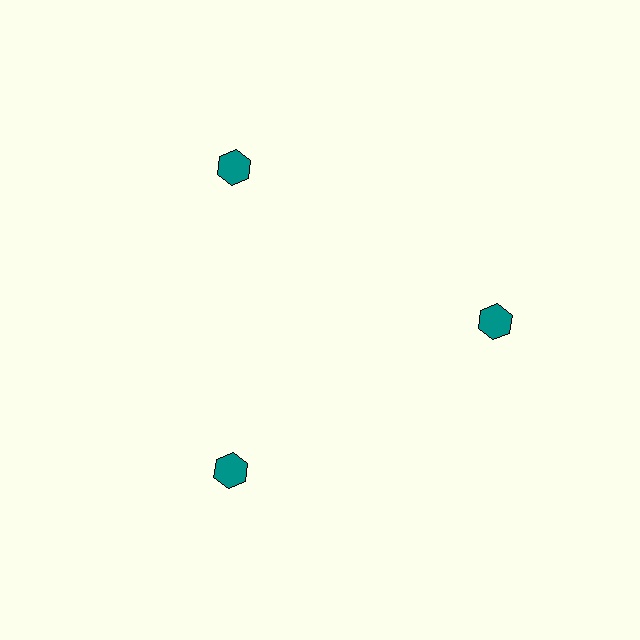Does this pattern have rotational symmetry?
Yes, this pattern has 3-fold rotational symmetry. It looks the same after rotating 120 degrees around the center.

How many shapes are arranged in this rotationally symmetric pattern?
There are 3 shapes, arranged in 3 groups of 1.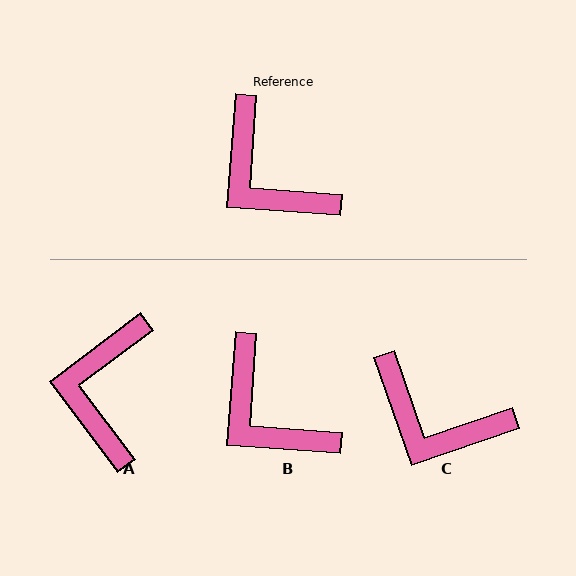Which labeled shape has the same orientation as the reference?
B.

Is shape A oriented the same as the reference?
No, it is off by about 49 degrees.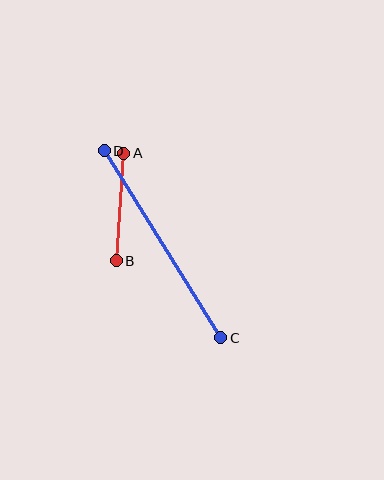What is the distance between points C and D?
The distance is approximately 220 pixels.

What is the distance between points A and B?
The distance is approximately 108 pixels.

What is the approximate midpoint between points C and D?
The midpoint is at approximately (162, 244) pixels.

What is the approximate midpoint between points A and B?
The midpoint is at approximately (120, 207) pixels.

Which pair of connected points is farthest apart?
Points C and D are farthest apart.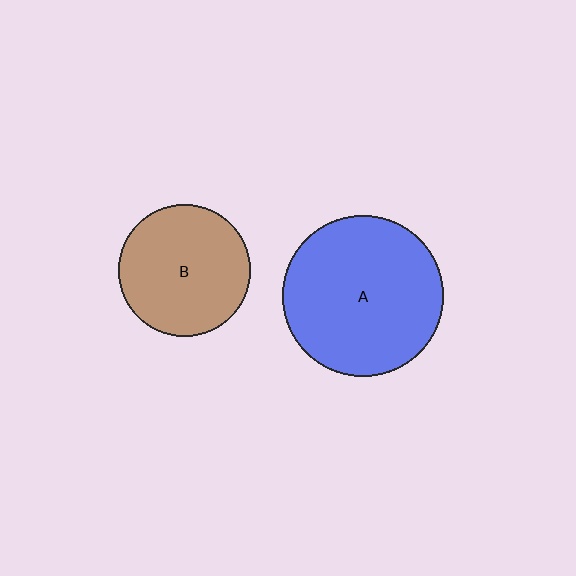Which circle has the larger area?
Circle A (blue).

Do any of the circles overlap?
No, none of the circles overlap.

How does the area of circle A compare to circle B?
Approximately 1.5 times.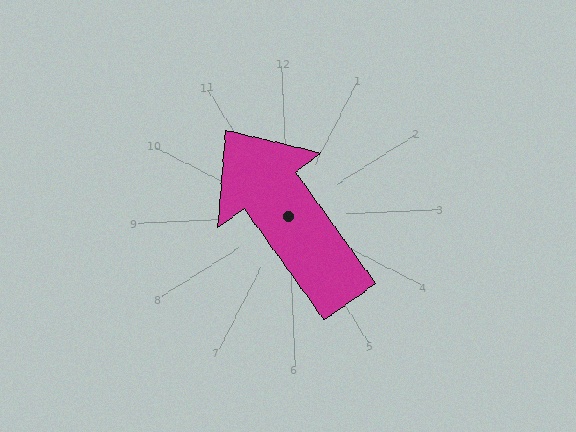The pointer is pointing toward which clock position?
Roughly 11 o'clock.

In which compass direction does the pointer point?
Northwest.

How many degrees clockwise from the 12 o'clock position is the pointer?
Approximately 327 degrees.